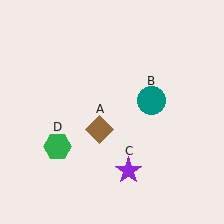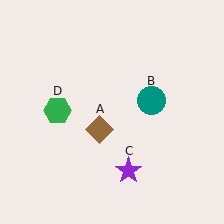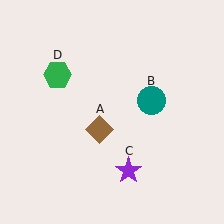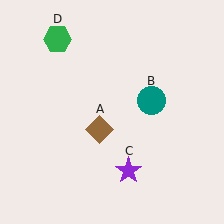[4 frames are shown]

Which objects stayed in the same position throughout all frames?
Brown diamond (object A) and teal circle (object B) and purple star (object C) remained stationary.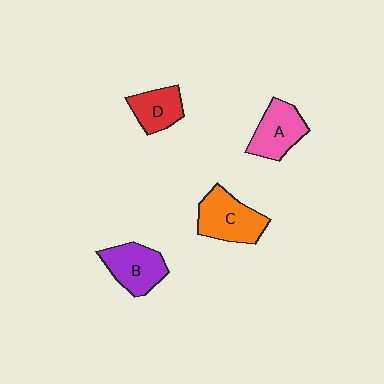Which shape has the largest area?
Shape C (orange).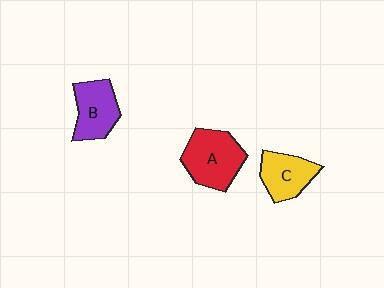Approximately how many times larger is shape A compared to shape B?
Approximately 1.2 times.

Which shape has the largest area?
Shape A (red).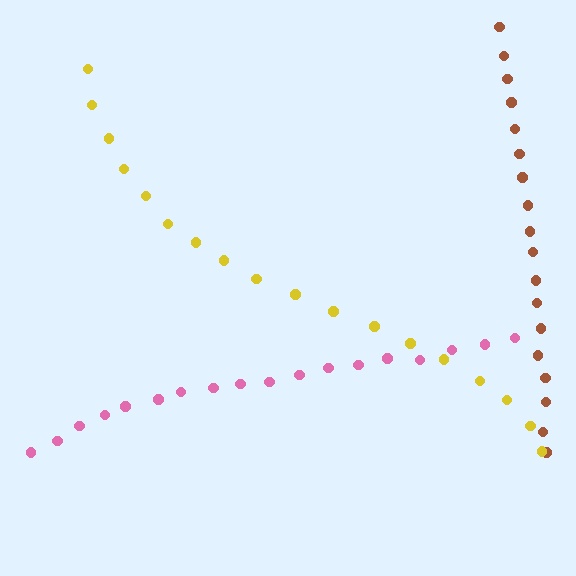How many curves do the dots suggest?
There are 3 distinct paths.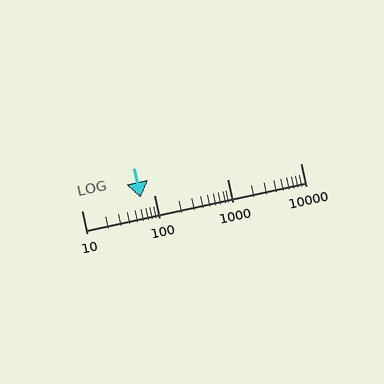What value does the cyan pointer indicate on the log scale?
The pointer indicates approximately 64.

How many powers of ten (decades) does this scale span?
The scale spans 3 decades, from 10 to 10000.